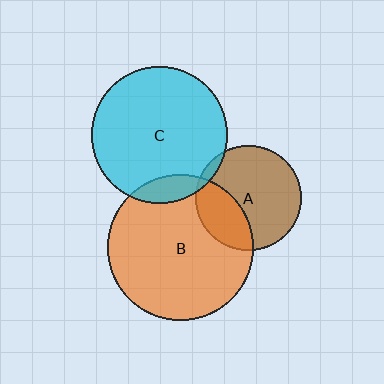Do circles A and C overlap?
Yes.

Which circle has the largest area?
Circle B (orange).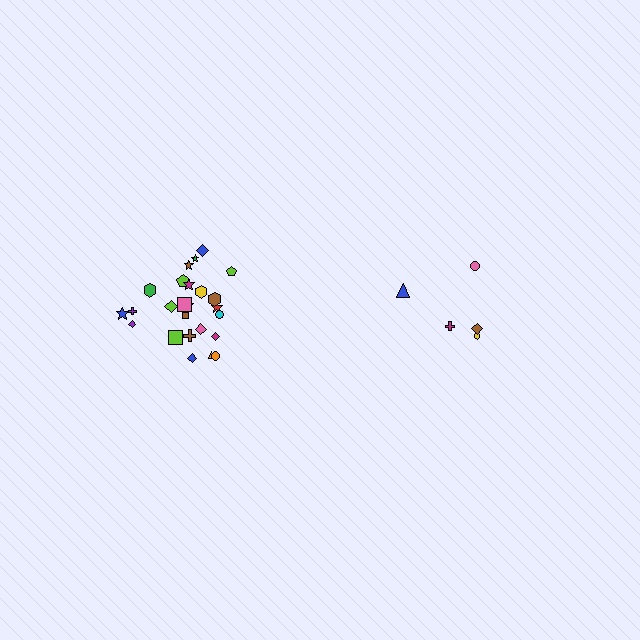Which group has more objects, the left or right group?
The left group.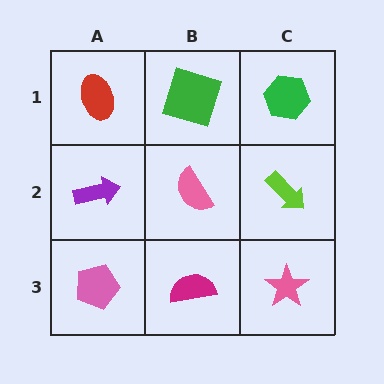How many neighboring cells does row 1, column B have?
3.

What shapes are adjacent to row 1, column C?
A lime arrow (row 2, column C), a green square (row 1, column B).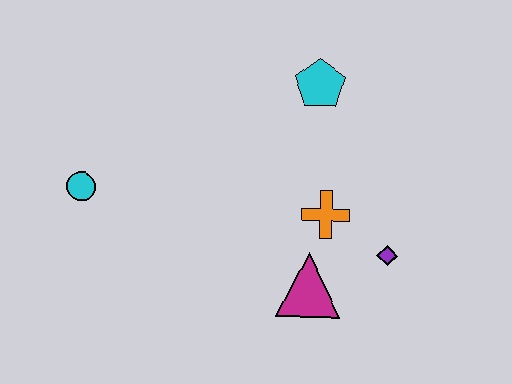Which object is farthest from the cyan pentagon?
The cyan circle is farthest from the cyan pentagon.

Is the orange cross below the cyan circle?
Yes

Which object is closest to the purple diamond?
The orange cross is closest to the purple diamond.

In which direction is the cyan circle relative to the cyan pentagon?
The cyan circle is to the left of the cyan pentagon.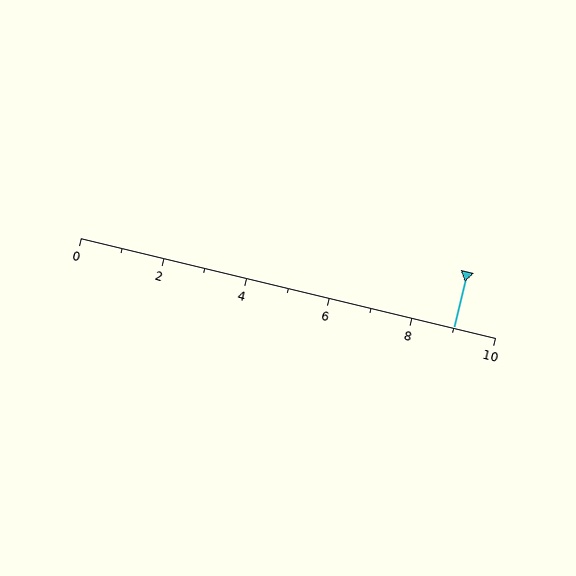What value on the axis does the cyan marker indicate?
The marker indicates approximately 9.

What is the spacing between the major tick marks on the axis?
The major ticks are spaced 2 apart.